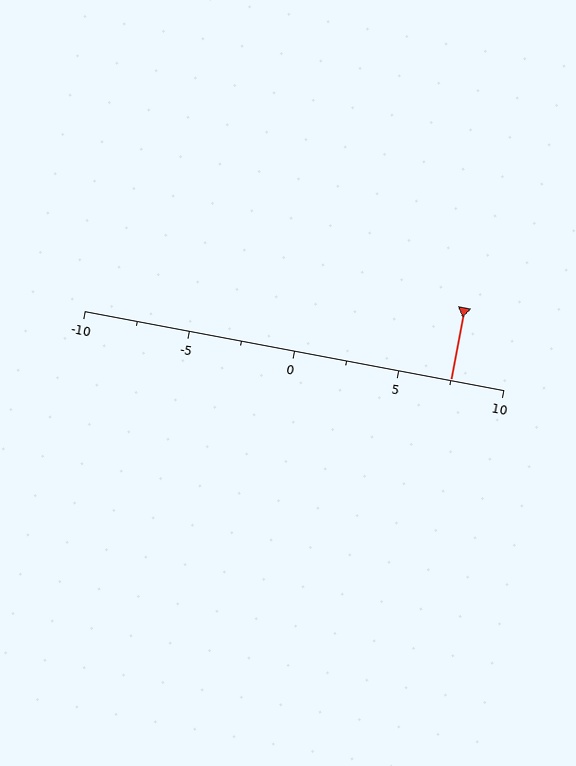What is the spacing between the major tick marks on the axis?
The major ticks are spaced 5 apart.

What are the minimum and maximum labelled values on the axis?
The axis runs from -10 to 10.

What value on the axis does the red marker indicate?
The marker indicates approximately 7.5.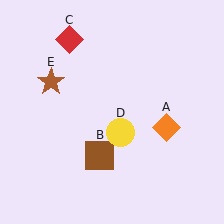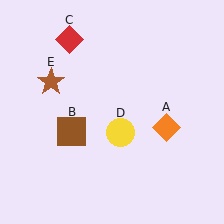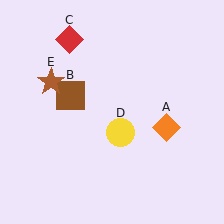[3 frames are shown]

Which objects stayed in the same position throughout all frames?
Orange diamond (object A) and red diamond (object C) and yellow circle (object D) and brown star (object E) remained stationary.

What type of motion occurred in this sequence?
The brown square (object B) rotated clockwise around the center of the scene.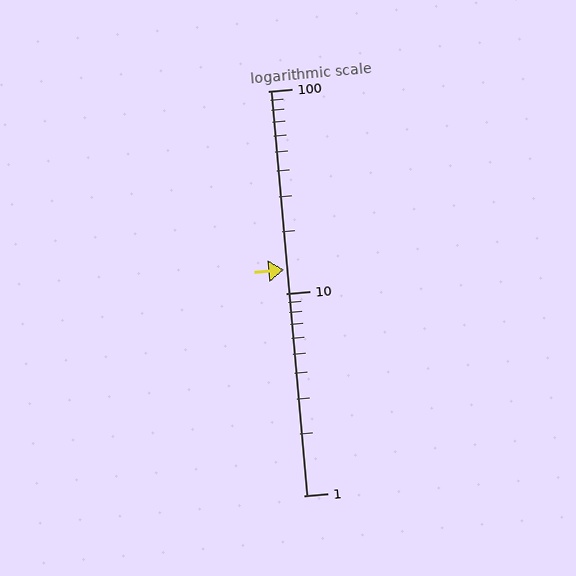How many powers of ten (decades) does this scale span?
The scale spans 2 decades, from 1 to 100.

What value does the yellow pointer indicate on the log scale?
The pointer indicates approximately 13.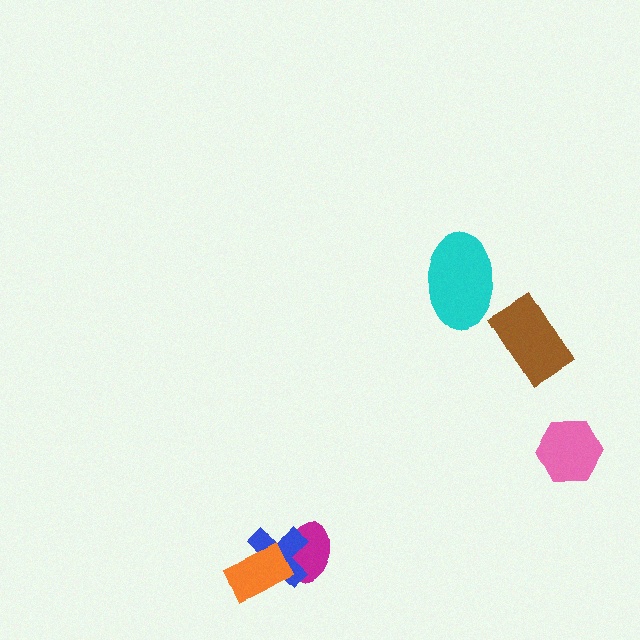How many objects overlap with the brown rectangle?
0 objects overlap with the brown rectangle.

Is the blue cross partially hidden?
Yes, it is partially covered by another shape.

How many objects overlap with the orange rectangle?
2 objects overlap with the orange rectangle.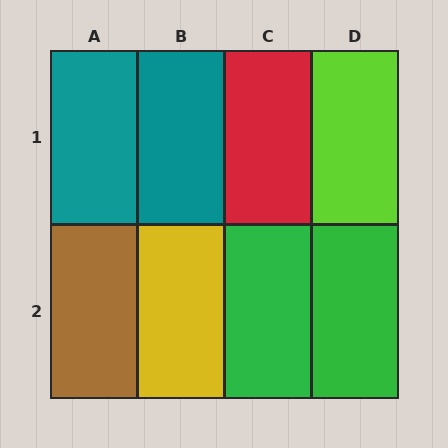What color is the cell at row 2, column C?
Green.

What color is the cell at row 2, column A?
Brown.